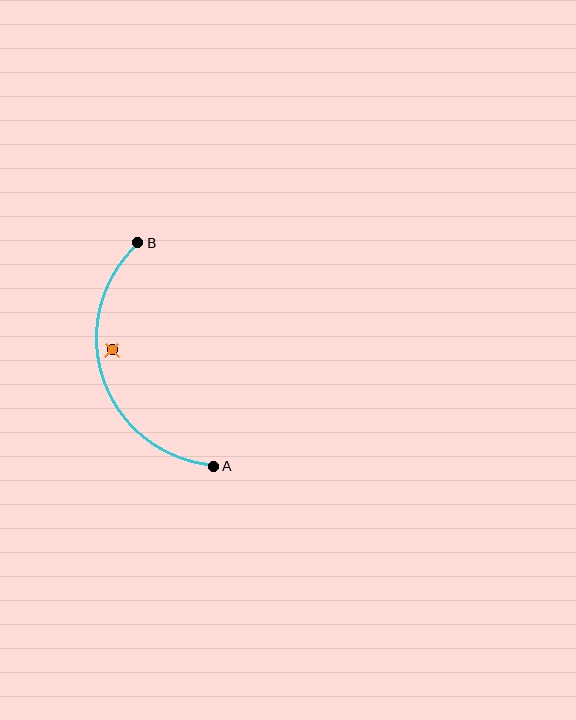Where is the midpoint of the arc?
The arc midpoint is the point on the curve farthest from the straight line joining A and B. It sits to the left of that line.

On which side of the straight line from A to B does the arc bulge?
The arc bulges to the left of the straight line connecting A and B.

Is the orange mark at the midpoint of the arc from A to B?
No — the orange mark does not lie on the arc at all. It sits slightly inside the curve.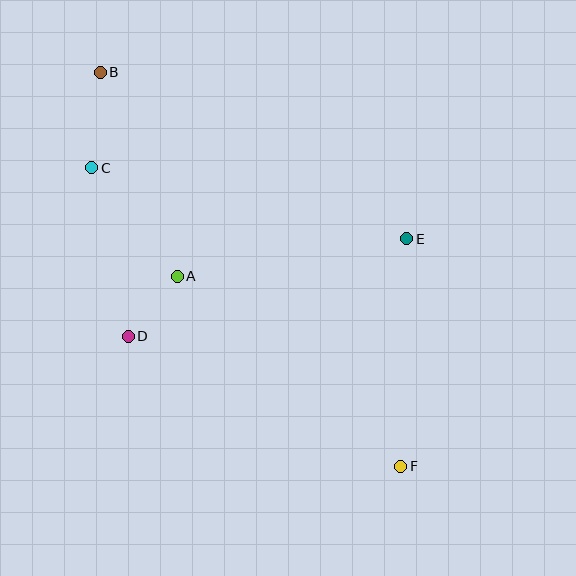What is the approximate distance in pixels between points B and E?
The distance between B and E is approximately 349 pixels.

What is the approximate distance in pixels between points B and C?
The distance between B and C is approximately 96 pixels.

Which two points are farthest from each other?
Points B and F are farthest from each other.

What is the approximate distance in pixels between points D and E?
The distance between D and E is approximately 295 pixels.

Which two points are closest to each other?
Points A and D are closest to each other.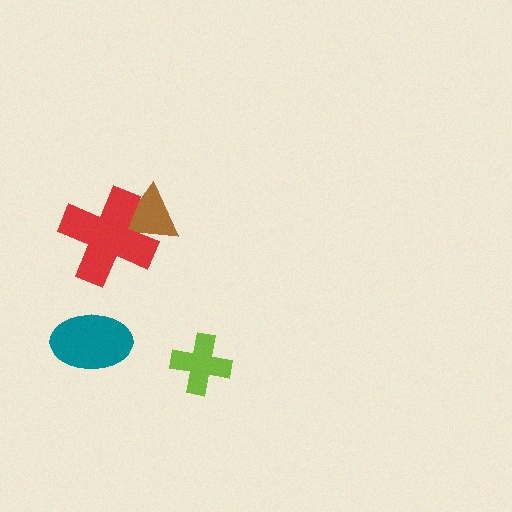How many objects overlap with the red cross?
1 object overlaps with the red cross.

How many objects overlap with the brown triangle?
1 object overlaps with the brown triangle.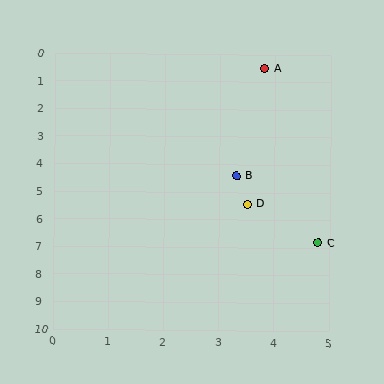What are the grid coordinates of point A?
Point A is at approximately (3.8, 0.5).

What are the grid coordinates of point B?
Point B is at approximately (3.3, 4.4).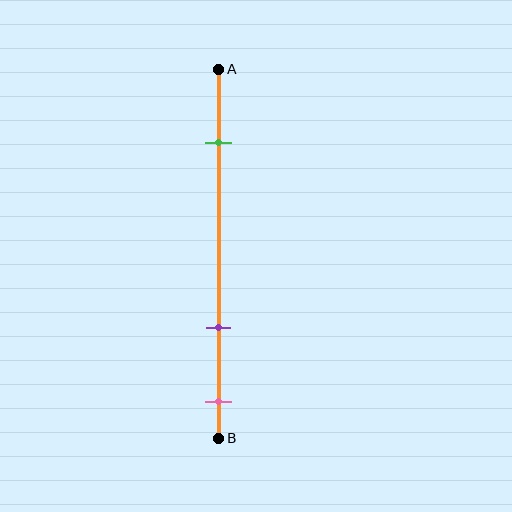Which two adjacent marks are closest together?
The purple and pink marks are the closest adjacent pair.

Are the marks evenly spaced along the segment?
No, the marks are not evenly spaced.